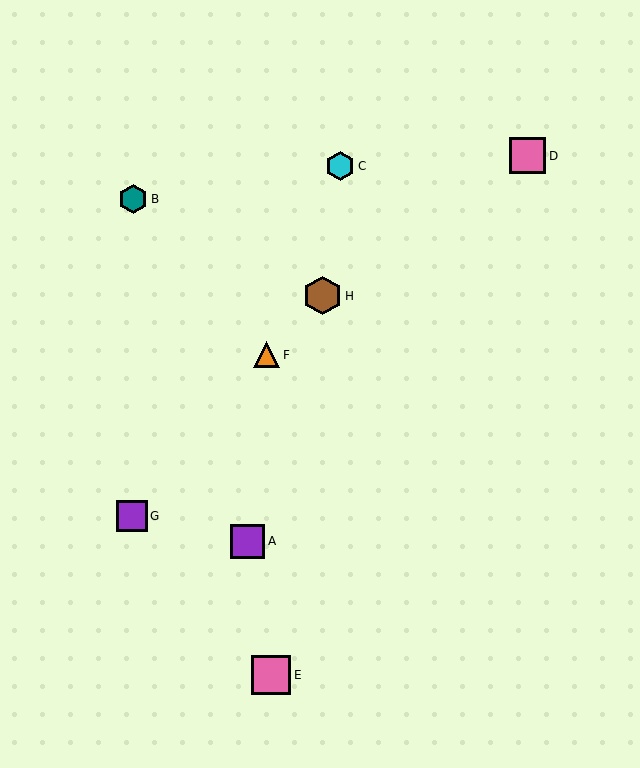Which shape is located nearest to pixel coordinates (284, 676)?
The pink square (labeled E) at (271, 675) is nearest to that location.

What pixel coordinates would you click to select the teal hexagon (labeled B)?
Click at (133, 199) to select the teal hexagon B.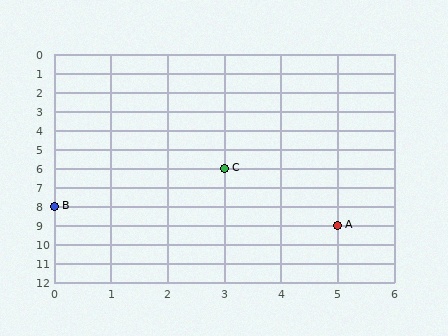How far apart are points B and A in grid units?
Points B and A are 5 columns and 1 row apart (about 5.1 grid units diagonally).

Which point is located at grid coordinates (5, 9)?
Point A is at (5, 9).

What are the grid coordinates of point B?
Point B is at grid coordinates (0, 8).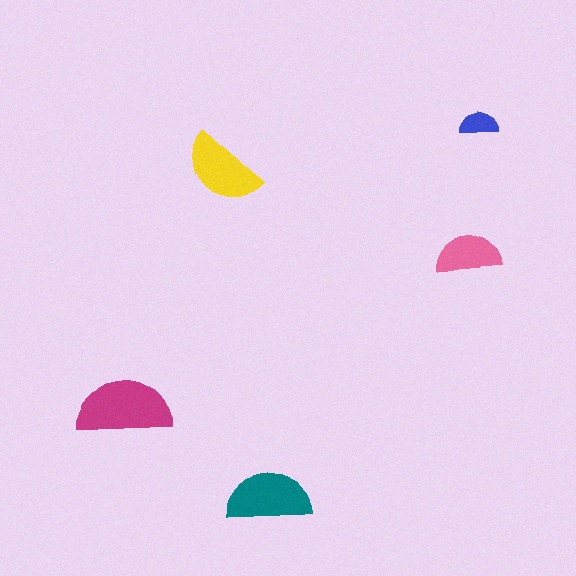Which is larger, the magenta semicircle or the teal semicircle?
The magenta one.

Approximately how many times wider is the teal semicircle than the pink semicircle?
About 1.5 times wider.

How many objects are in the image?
There are 5 objects in the image.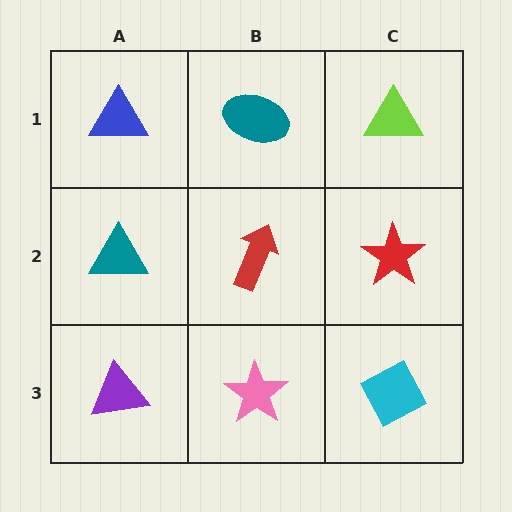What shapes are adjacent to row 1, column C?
A red star (row 2, column C), a teal ellipse (row 1, column B).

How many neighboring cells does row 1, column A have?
2.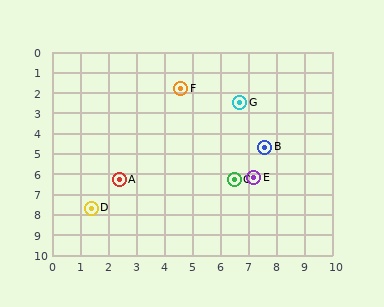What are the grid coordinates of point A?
Point A is at approximately (2.4, 6.3).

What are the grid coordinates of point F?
Point F is at approximately (4.6, 1.8).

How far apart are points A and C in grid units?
Points A and C are about 4.1 grid units apart.